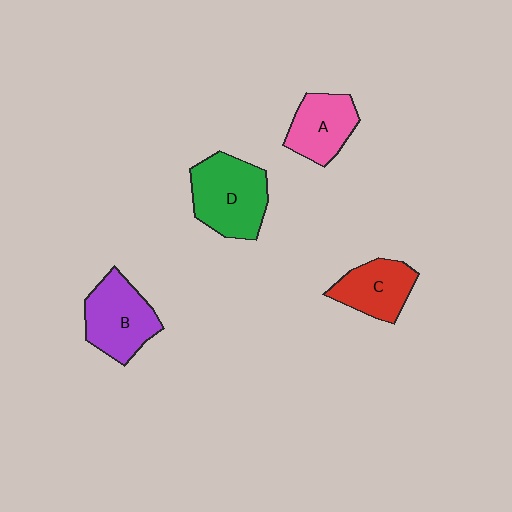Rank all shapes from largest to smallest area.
From largest to smallest: D (green), B (purple), A (pink), C (red).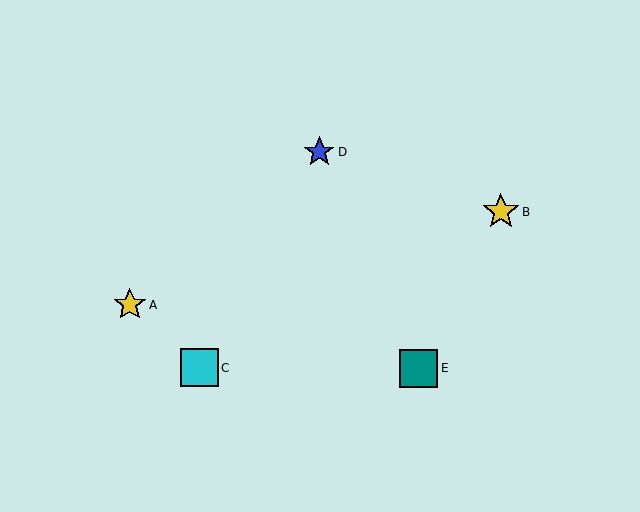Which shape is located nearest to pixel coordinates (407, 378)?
The teal square (labeled E) at (419, 368) is nearest to that location.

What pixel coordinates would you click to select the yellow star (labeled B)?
Click at (501, 212) to select the yellow star B.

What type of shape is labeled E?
Shape E is a teal square.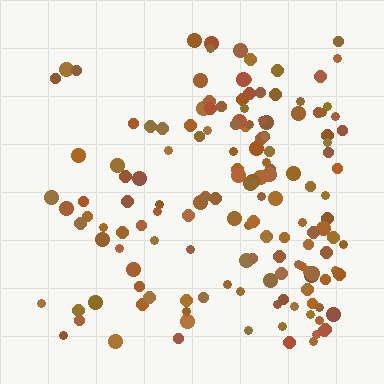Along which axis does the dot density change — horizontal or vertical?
Horizontal.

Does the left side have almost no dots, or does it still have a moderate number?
Still a moderate number, just noticeably fewer than the right.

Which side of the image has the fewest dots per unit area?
The left.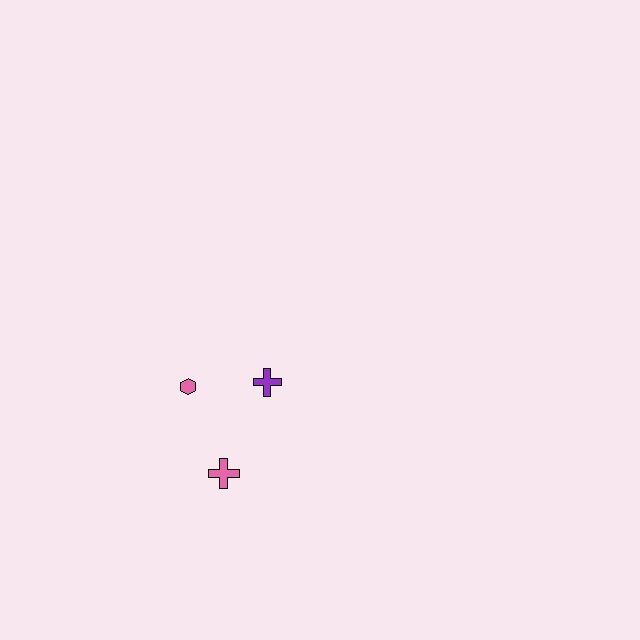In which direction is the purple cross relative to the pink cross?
The purple cross is above the pink cross.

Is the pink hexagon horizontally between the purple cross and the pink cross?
No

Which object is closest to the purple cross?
The pink hexagon is closest to the purple cross.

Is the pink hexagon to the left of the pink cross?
Yes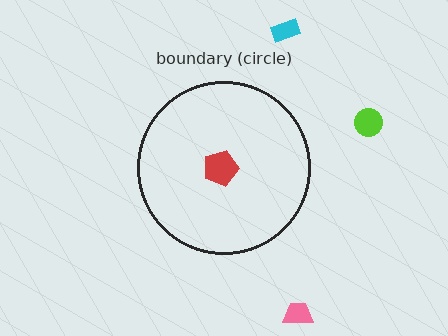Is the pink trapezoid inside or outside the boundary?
Outside.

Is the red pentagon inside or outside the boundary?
Inside.